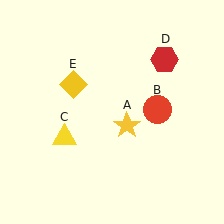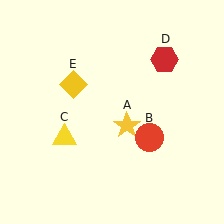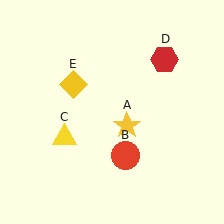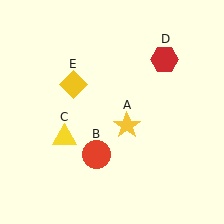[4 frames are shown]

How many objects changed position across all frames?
1 object changed position: red circle (object B).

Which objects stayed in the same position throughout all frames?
Yellow star (object A) and yellow triangle (object C) and red hexagon (object D) and yellow diamond (object E) remained stationary.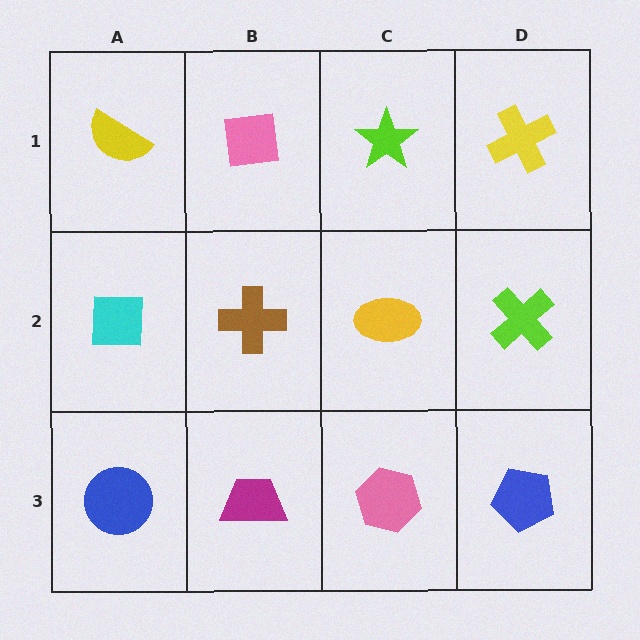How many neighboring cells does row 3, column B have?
3.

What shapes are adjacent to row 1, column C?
A yellow ellipse (row 2, column C), a pink square (row 1, column B), a yellow cross (row 1, column D).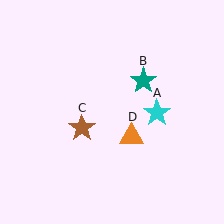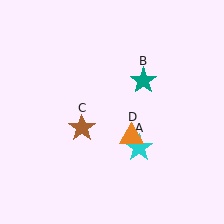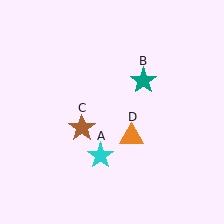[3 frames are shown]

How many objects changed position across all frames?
1 object changed position: cyan star (object A).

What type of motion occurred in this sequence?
The cyan star (object A) rotated clockwise around the center of the scene.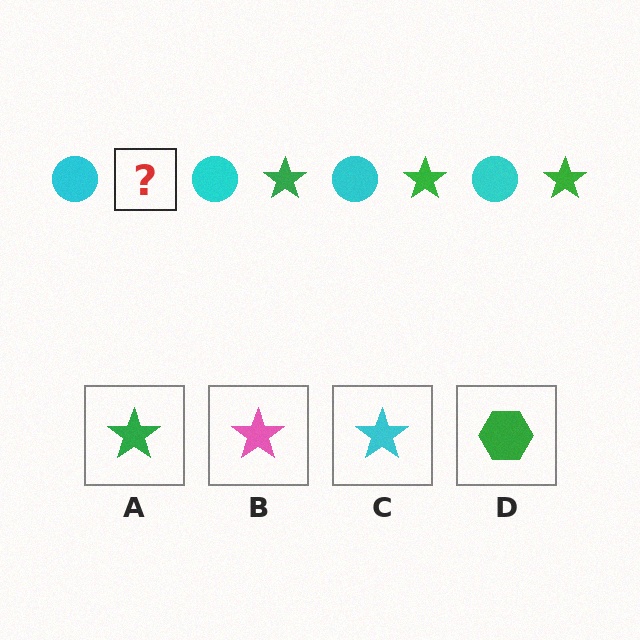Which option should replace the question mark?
Option A.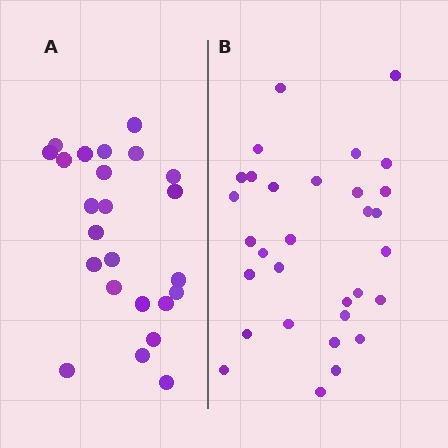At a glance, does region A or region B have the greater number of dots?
Region B (the right region) has more dots.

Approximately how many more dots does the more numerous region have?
Region B has roughly 8 or so more dots than region A.